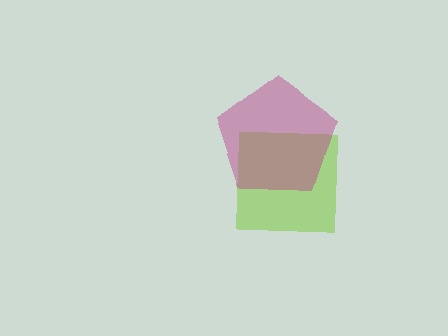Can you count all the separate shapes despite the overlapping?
Yes, there are 2 separate shapes.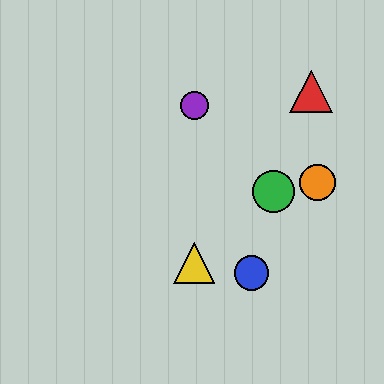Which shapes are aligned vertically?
The yellow triangle, the purple circle are aligned vertically.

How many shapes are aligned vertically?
2 shapes (the yellow triangle, the purple circle) are aligned vertically.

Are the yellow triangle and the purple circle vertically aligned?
Yes, both are at x≈194.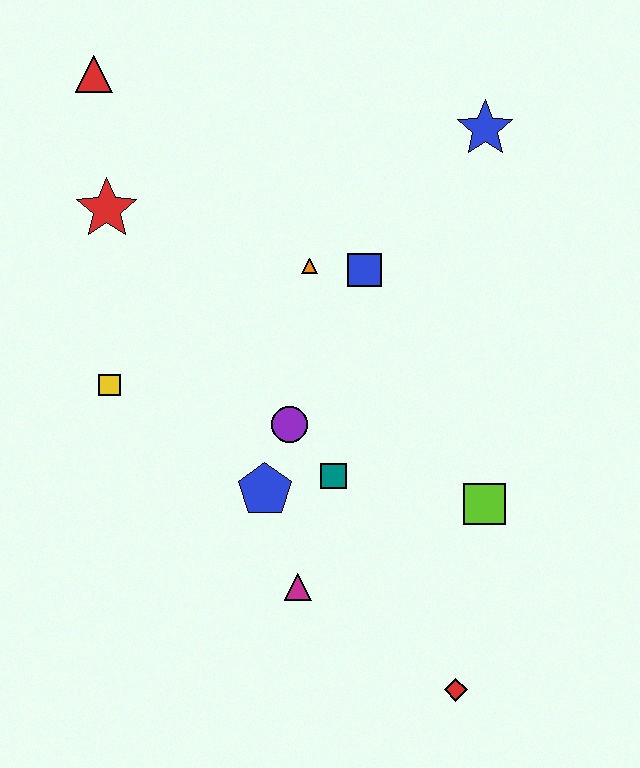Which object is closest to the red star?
The red triangle is closest to the red star.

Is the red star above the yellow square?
Yes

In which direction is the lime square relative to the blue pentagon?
The lime square is to the right of the blue pentagon.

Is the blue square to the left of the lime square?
Yes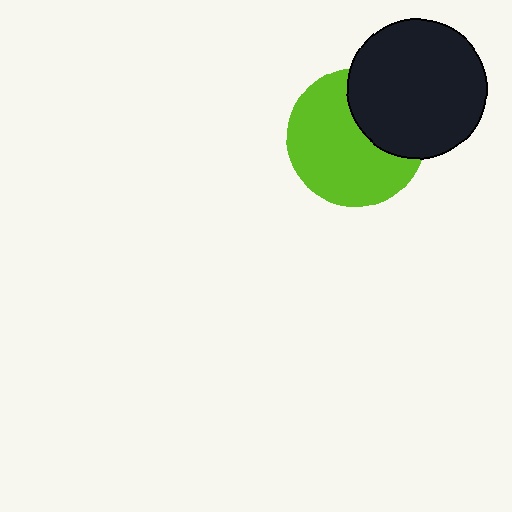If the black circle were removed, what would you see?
You would see the complete lime circle.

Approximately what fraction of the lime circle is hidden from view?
Roughly 33% of the lime circle is hidden behind the black circle.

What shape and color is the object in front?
The object in front is a black circle.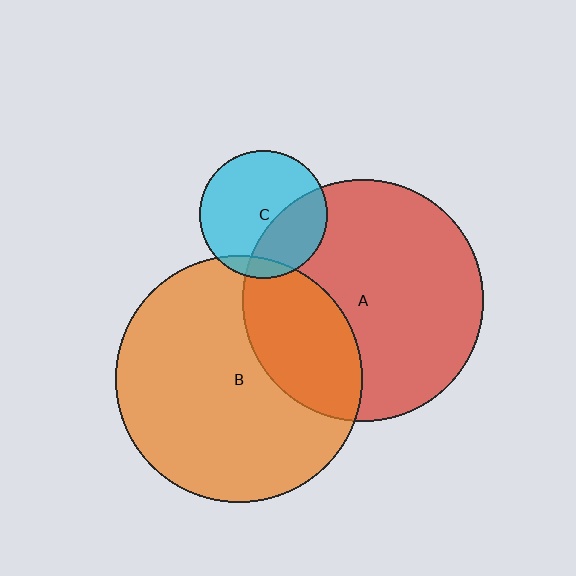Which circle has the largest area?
Circle B (orange).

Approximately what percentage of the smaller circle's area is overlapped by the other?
Approximately 30%.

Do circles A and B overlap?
Yes.